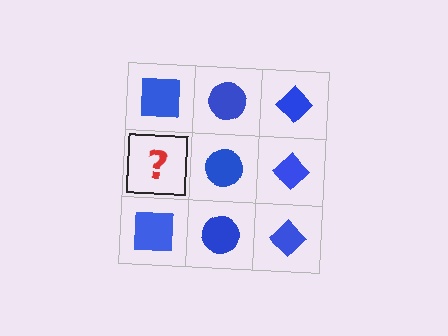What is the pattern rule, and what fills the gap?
The rule is that each column has a consistent shape. The gap should be filled with a blue square.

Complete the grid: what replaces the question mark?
The question mark should be replaced with a blue square.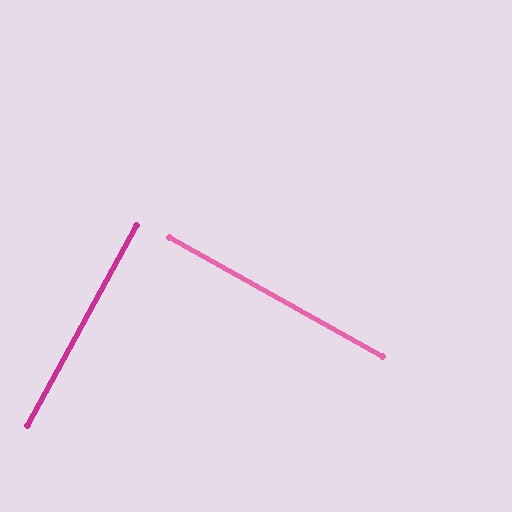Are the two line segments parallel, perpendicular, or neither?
Perpendicular — they meet at approximately 89°.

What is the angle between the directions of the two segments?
Approximately 89 degrees.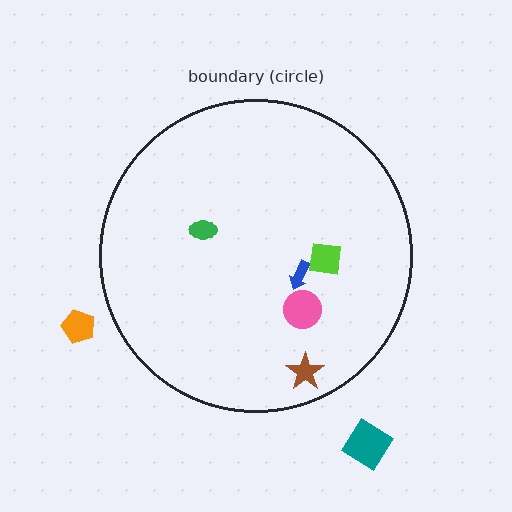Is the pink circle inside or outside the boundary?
Inside.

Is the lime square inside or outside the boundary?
Inside.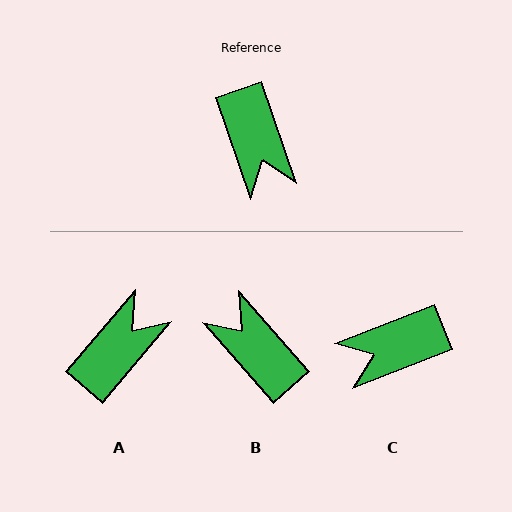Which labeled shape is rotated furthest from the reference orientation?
B, about 158 degrees away.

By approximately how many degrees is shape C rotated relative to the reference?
Approximately 88 degrees clockwise.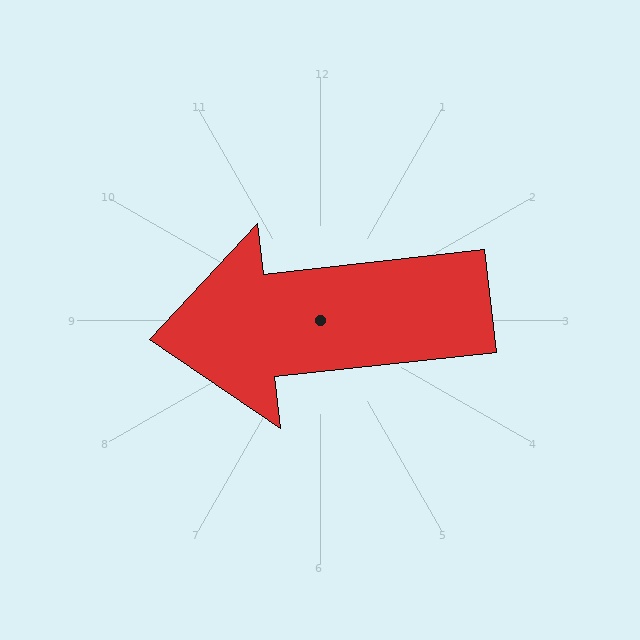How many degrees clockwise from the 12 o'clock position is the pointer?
Approximately 264 degrees.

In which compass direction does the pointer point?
West.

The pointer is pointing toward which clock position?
Roughly 9 o'clock.